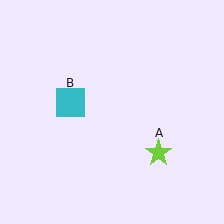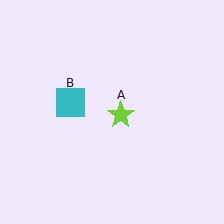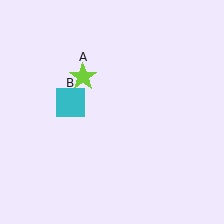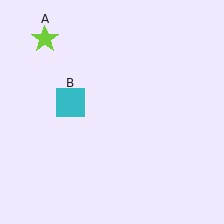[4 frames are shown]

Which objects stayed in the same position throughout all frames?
Cyan square (object B) remained stationary.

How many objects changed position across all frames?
1 object changed position: lime star (object A).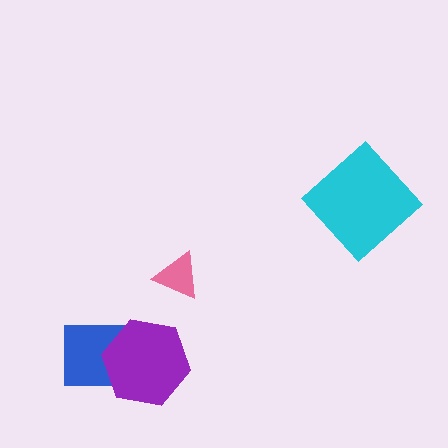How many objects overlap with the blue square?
1 object overlaps with the blue square.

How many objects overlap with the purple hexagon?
1 object overlaps with the purple hexagon.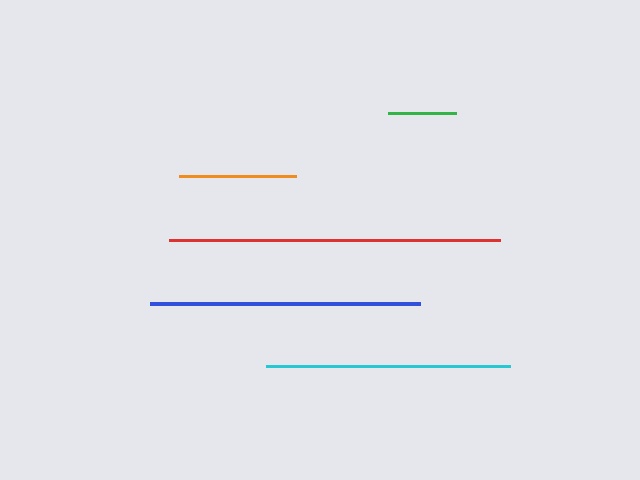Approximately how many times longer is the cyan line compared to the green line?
The cyan line is approximately 3.6 times the length of the green line.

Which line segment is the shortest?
The green line is the shortest at approximately 68 pixels.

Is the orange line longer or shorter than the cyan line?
The cyan line is longer than the orange line.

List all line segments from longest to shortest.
From longest to shortest: red, blue, cyan, orange, green.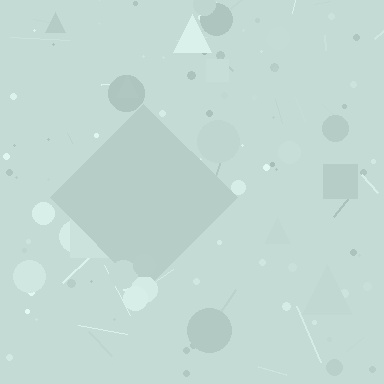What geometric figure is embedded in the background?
A diamond is embedded in the background.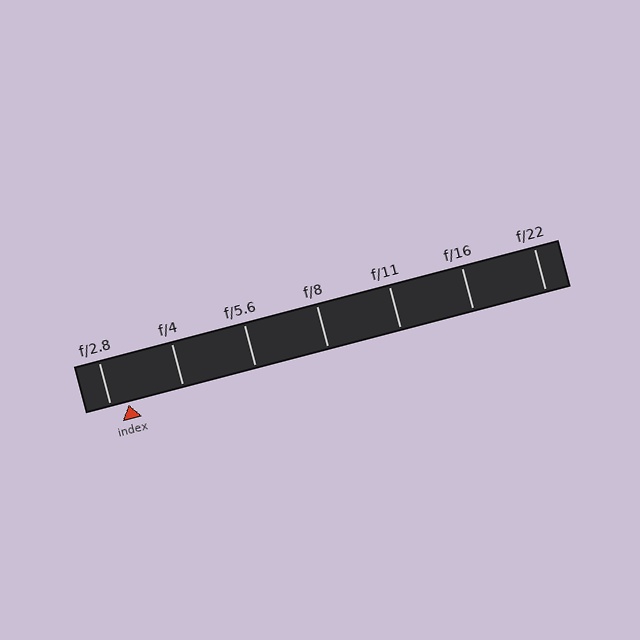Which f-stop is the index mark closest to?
The index mark is closest to f/2.8.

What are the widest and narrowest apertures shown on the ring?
The widest aperture shown is f/2.8 and the narrowest is f/22.